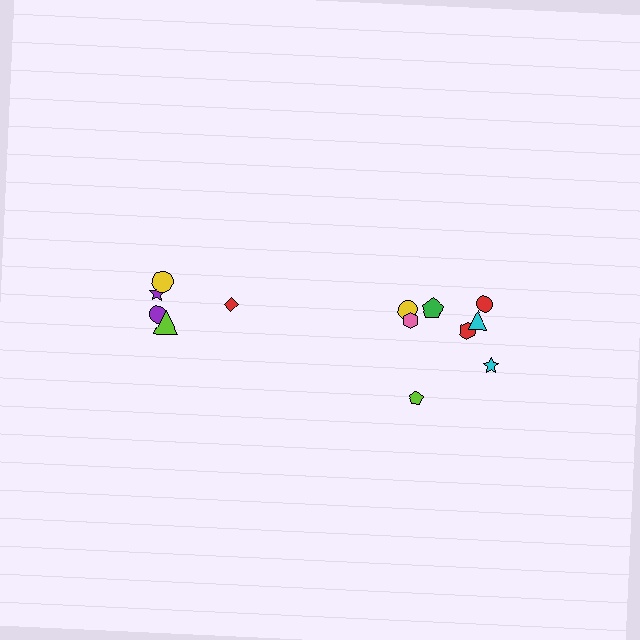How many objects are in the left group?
There are 5 objects.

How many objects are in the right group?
There are 8 objects.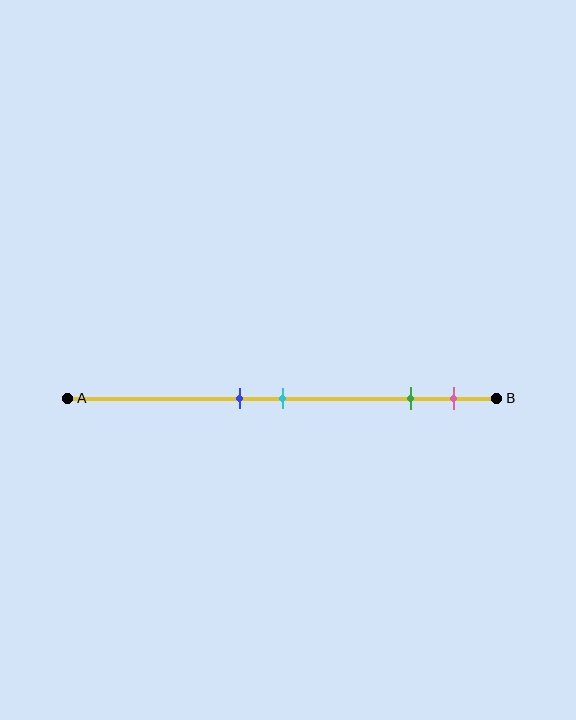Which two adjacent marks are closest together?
The blue and cyan marks are the closest adjacent pair.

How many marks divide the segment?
There are 4 marks dividing the segment.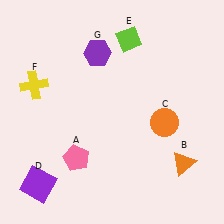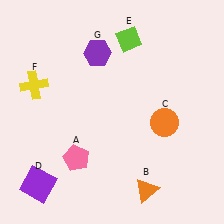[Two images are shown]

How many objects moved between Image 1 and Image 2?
1 object moved between the two images.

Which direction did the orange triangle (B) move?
The orange triangle (B) moved left.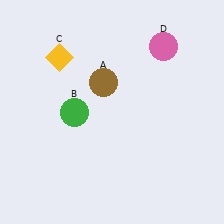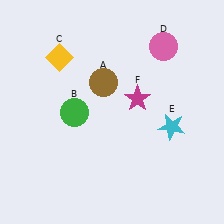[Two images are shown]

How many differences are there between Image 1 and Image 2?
There are 2 differences between the two images.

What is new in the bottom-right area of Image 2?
A cyan star (E) was added in the bottom-right area of Image 2.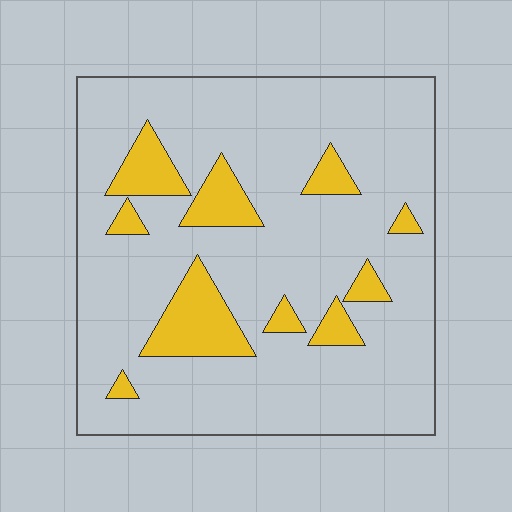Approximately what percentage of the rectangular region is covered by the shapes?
Approximately 15%.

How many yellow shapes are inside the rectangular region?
10.